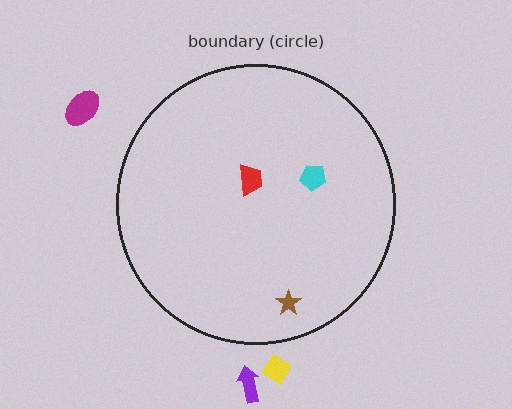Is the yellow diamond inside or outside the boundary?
Outside.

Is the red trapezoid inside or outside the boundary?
Inside.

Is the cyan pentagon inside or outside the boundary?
Inside.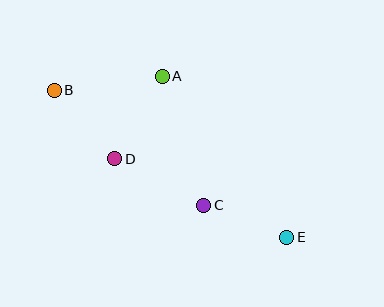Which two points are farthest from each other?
Points B and E are farthest from each other.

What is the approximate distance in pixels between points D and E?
The distance between D and E is approximately 189 pixels.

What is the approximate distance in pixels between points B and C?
The distance between B and C is approximately 189 pixels.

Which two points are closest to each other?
Points C and E are closest to each other.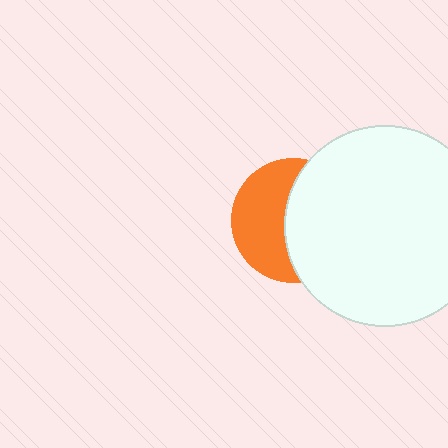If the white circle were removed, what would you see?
You would see the complete orange circle.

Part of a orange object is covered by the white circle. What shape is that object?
It is a circle.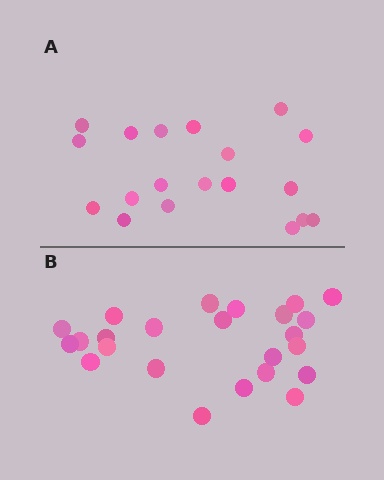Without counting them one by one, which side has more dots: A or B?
Region B (the bottom region) has more dots.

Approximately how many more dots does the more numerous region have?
Region B has about 5 more dots than region A.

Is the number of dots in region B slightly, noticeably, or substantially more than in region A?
Region B has noticeably more, but not dramatically so. The ratio is roughly 1.3 to 1.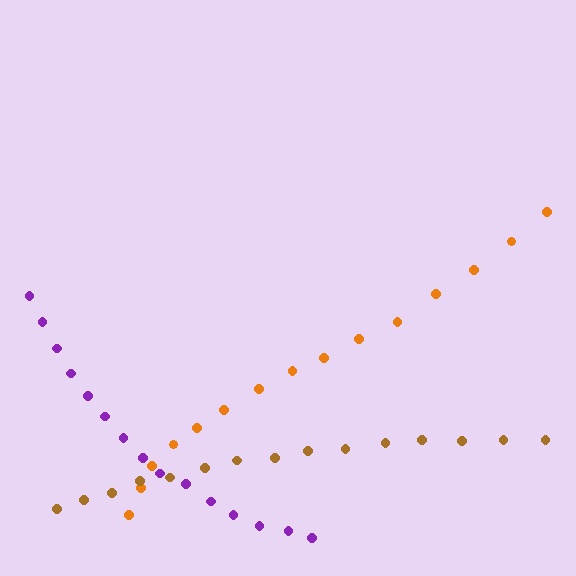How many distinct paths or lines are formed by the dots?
There are 3 distinct paths.